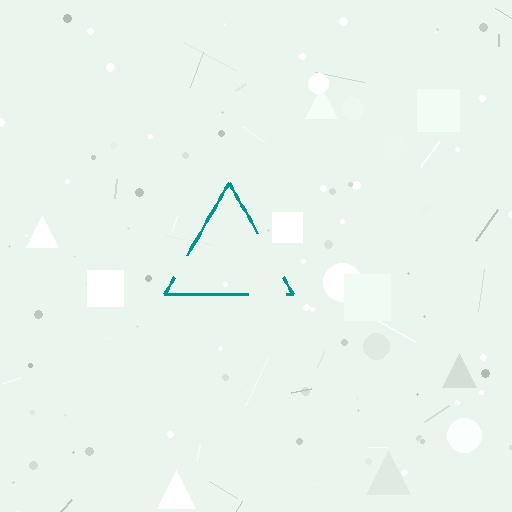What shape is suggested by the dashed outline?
The dashed outline suggests a triangle.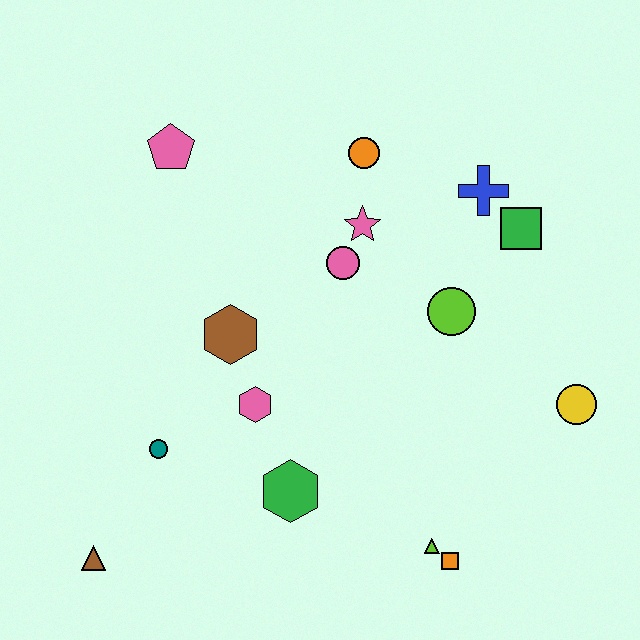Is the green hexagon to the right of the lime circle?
No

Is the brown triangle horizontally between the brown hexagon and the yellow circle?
No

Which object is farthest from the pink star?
The brown triangle is farthest from the pink star.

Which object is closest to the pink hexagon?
The brown hexagon is closest to the pink hexagon.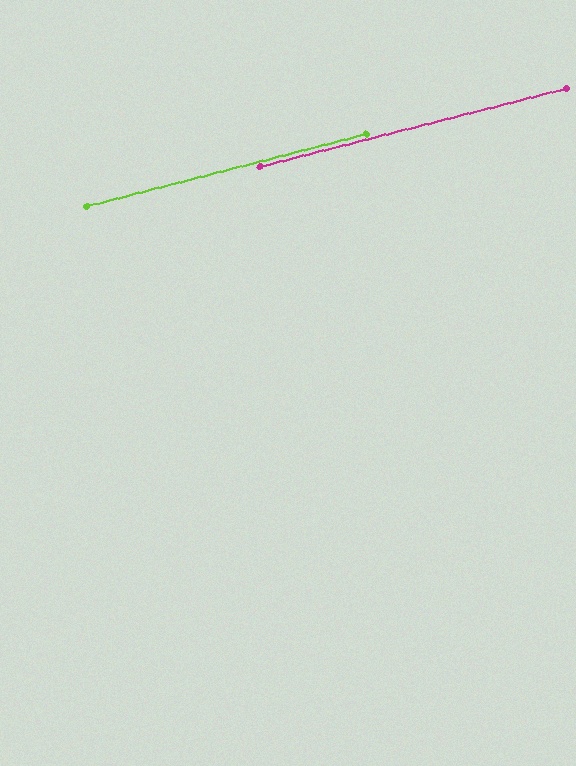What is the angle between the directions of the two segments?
Approximately 0 degrees.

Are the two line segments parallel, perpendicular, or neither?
Parallel — their directions differ by only 0.2°.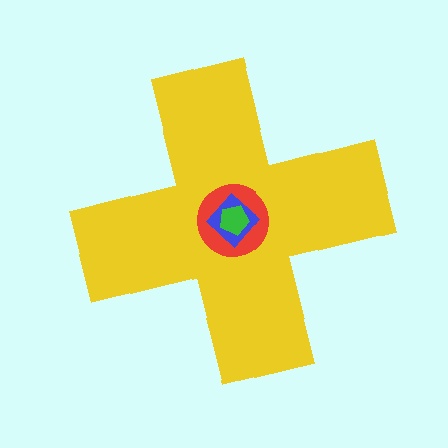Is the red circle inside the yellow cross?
Yes.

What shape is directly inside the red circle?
The blue diamond.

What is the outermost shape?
The yellow cross.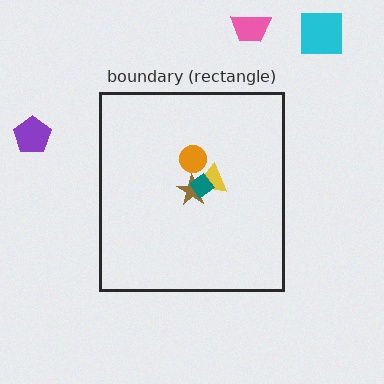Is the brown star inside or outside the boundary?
Inside.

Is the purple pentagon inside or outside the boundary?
Outside.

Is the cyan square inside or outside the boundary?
Outside.